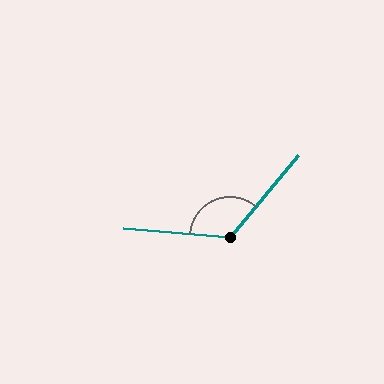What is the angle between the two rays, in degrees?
Approximately 125 degrees.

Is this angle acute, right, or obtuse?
It is obtuse.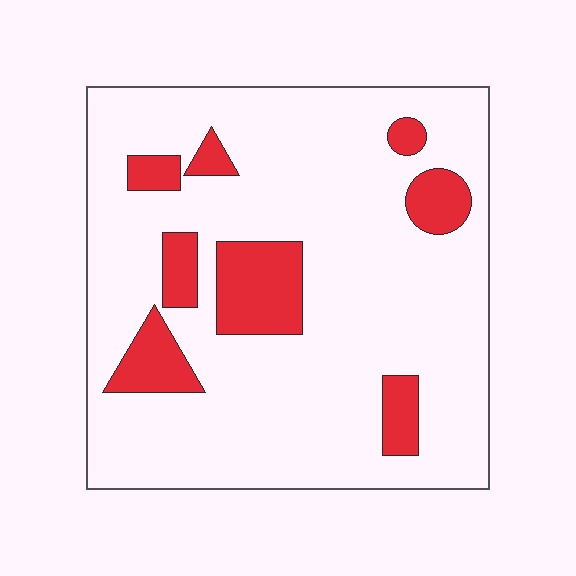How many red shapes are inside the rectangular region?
8.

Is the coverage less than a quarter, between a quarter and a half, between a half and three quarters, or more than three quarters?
Less than a quarter.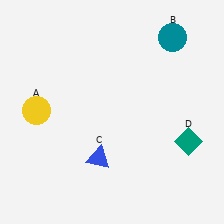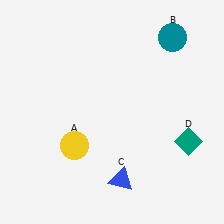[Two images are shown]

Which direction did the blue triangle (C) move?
The blue triangle (C) moved right.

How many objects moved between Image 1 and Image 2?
2 objects moved between the two images.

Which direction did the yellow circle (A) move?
The yellow circle (A) moved right.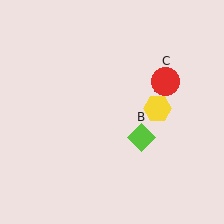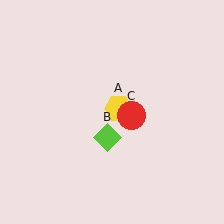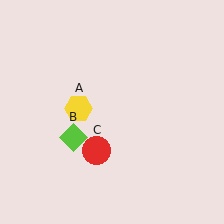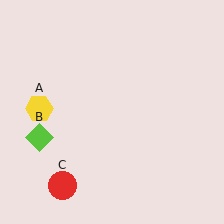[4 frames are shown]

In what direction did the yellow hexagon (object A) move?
The yellow hexagon (object A) moved left.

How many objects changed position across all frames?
3 objects changed position: yellow hexagon (object A), lime diamond (object B), red circle (object C).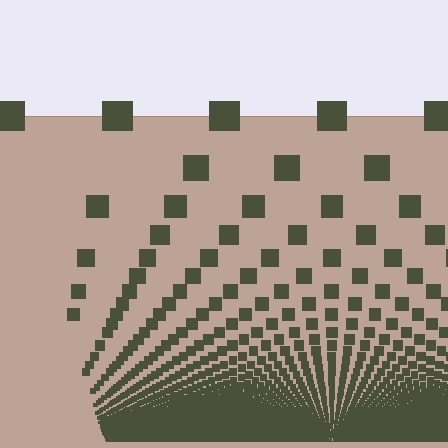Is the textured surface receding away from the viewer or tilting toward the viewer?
The surface appears to tilt toward the viewer. Texture elements get larger and sparser toward the top.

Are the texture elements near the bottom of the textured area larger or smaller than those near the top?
Smaller. The gradient is inverted — elements near the bottom are smaller and denser.